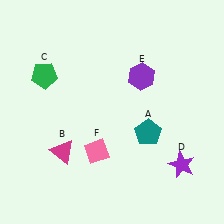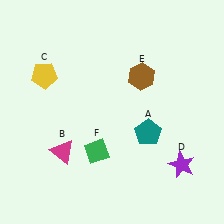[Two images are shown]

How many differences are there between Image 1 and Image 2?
There are 3 differences between the two images.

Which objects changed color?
C changed from green to yellow. E changed from purple to brown. F changed from pink to green.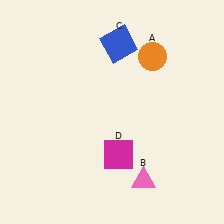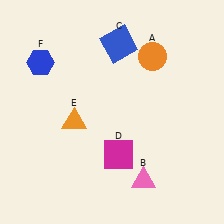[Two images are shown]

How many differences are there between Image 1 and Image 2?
There are 2 differences between the two images.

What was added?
An orange triangle (E), a blue hexagon (F) were added in Image 2.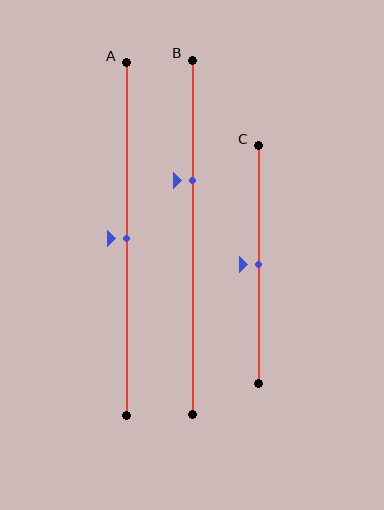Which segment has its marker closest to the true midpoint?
Segment A has its marker closest to the true midpoint.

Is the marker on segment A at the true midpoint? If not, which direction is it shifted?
Yes, the marker on segment A is at the true midpoint.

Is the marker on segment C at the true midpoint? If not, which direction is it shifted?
Yes, the marker on segment C is at the true midpoint.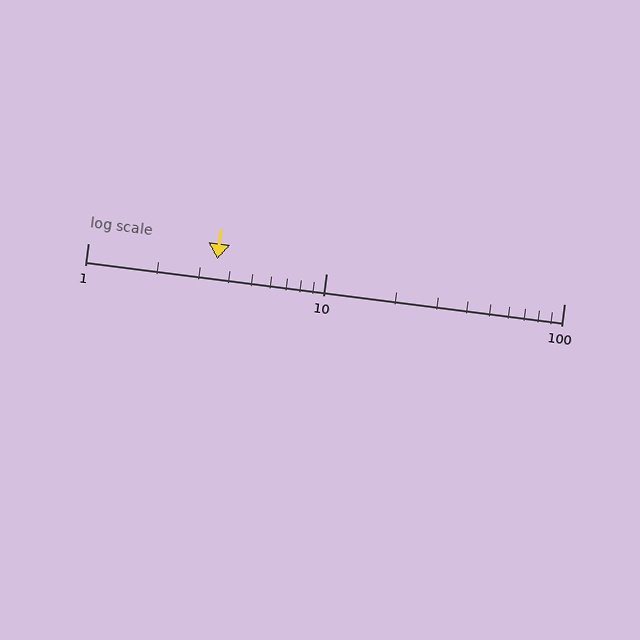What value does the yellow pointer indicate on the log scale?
The pointer indicates approximately 3.5.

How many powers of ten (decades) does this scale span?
The scale spans 2 decades, from 1 to 100.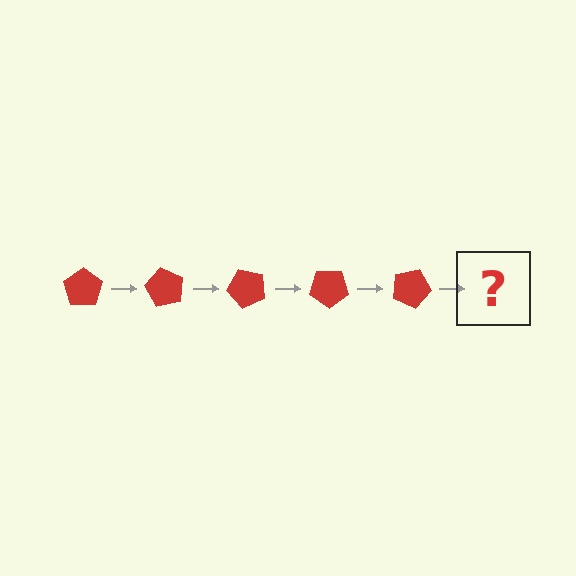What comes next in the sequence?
The next element should be a red pentagon rotated 300 degrees.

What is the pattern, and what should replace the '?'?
The pattern is that the pentagon rotates 60 degrees each step. The '?' should be a red pentagon rotated 300 degrees.